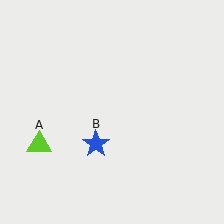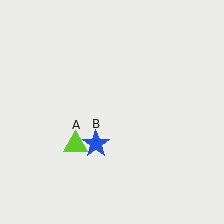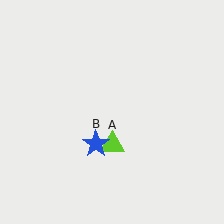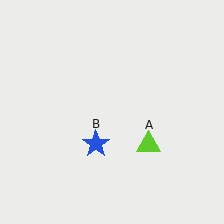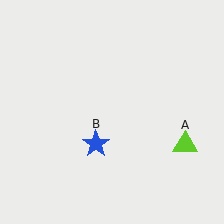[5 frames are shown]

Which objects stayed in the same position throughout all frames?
Blue star (object B) remained stationary.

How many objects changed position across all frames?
1 object changed position: lime triangle (object A).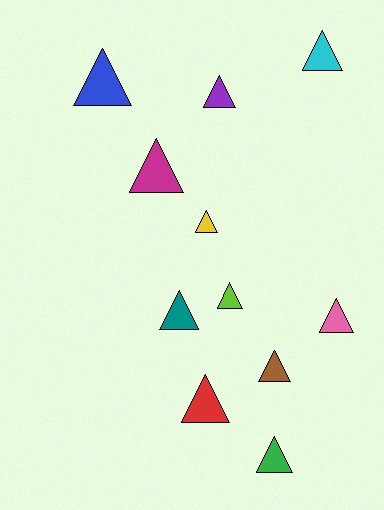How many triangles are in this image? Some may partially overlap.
There are 11 triangles.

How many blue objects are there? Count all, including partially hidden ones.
There is 1 blue object.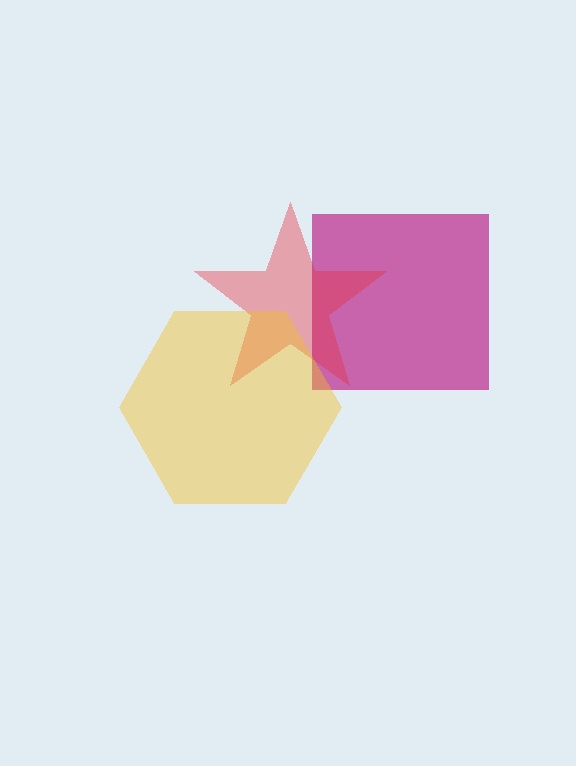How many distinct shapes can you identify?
There are 3 distinct shapes: a magenta square, a red star, a yellow hexagon.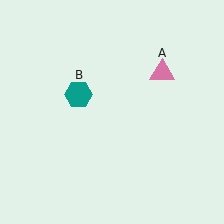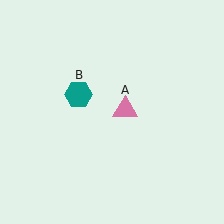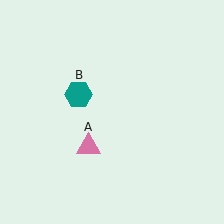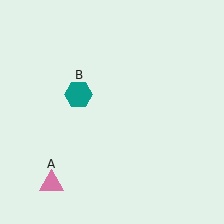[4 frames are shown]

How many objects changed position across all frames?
1 object changed position: pink triangle (object A).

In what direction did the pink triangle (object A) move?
The pink triangle (object A) moved down and to the left.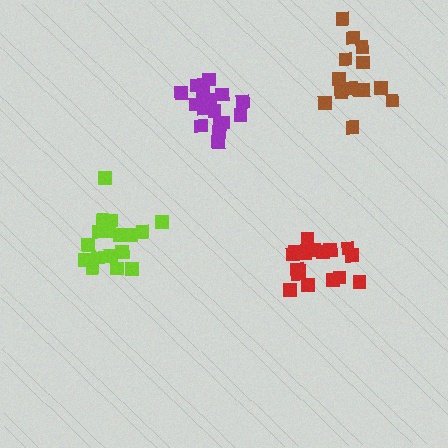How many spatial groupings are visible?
There are 4 spatial groupings.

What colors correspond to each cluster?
The clusters are colored: lime, purple, brown, red.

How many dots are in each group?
Group 1: 17 dots, Group 2: 18 dots, Group 3: 14 dots, Group 4: 17 dots (66 total).